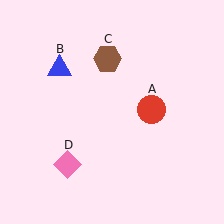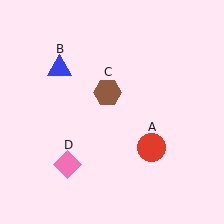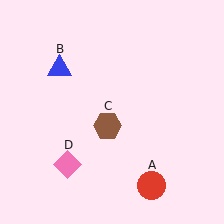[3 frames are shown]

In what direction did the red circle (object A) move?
The red circle (object A) moved down.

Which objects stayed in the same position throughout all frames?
Blue triangle (object B) and pink diamond (object D) remained stationary.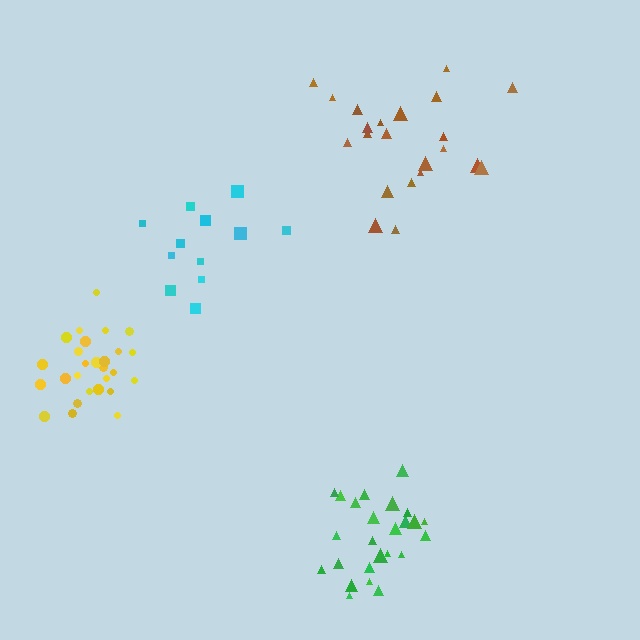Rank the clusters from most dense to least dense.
yellow, green, brown, cyan.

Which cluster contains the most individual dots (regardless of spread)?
Yellow (27).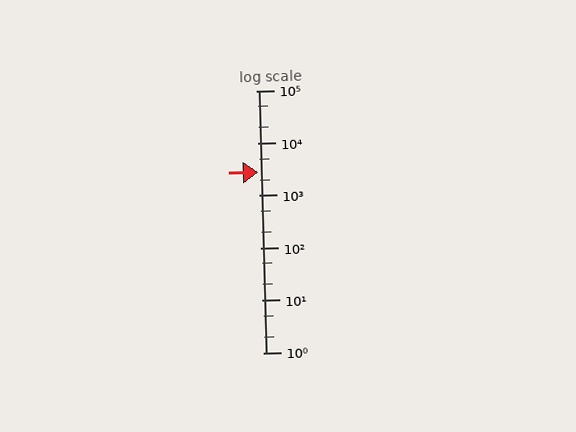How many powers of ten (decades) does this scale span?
The scale spans 5 decades, from 1 to 100000.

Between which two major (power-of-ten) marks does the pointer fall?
The pointer is between 1000 and 10000.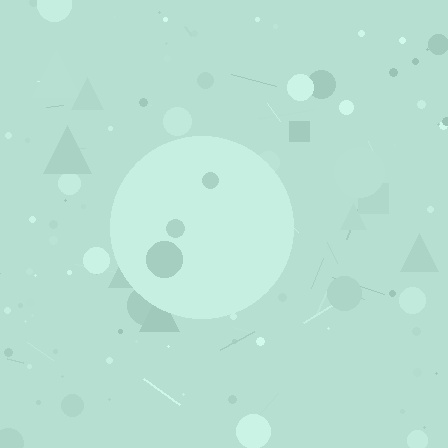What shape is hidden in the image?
A circle is hidden in the image.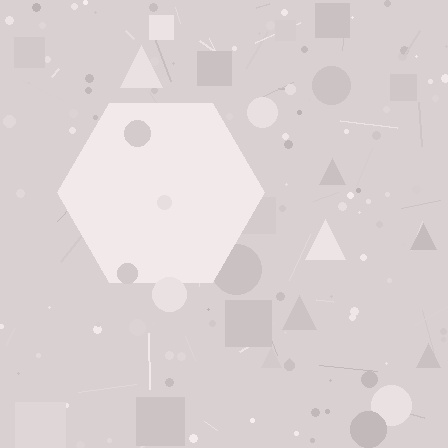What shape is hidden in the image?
A hexagon is hidden in the image.